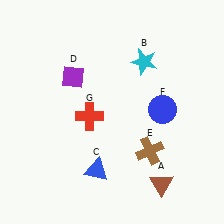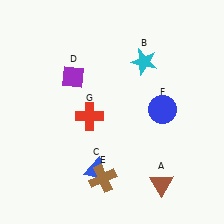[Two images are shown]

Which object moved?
The brown cross (E) moved left.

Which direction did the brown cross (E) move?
The brown cross (E) moved left.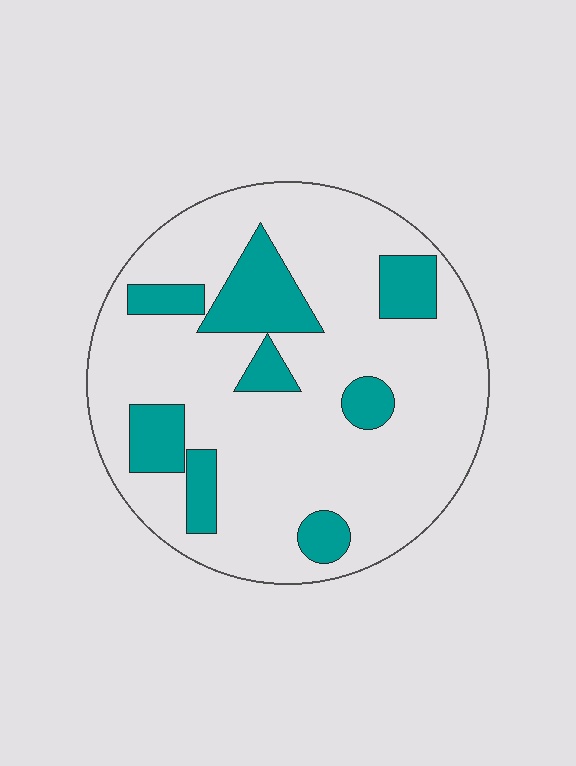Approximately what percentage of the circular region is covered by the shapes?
Approximately 20%.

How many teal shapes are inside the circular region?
8.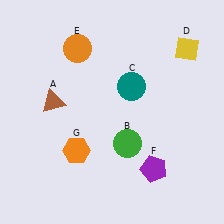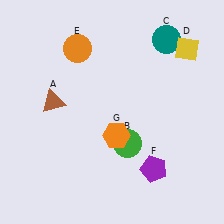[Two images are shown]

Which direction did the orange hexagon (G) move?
The orange hexagon (G) moved right.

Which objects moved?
The objects that moved are: the teal circle (C), the orange hexagon (G).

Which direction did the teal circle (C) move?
The teal circle (C) moved up.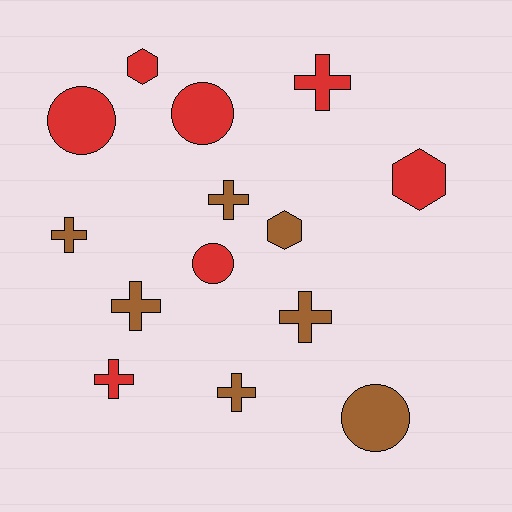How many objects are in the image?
There are 14 objects.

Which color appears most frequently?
Brown, with 7 objects.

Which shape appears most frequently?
Cross, with 7 objects.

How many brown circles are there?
There is 1 brown circle.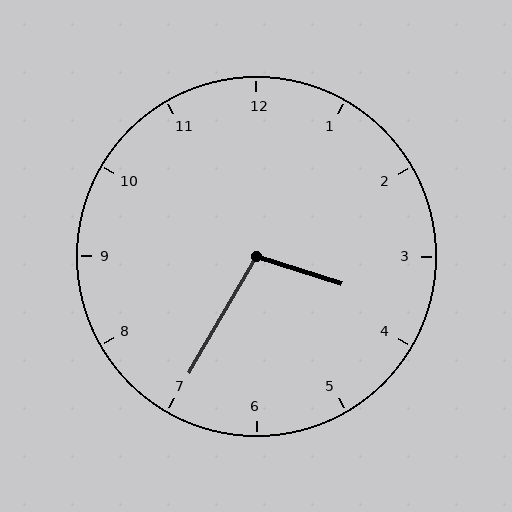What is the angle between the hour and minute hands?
Approximately 102 degrees.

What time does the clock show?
3:35.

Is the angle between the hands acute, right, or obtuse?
It is obtuse.